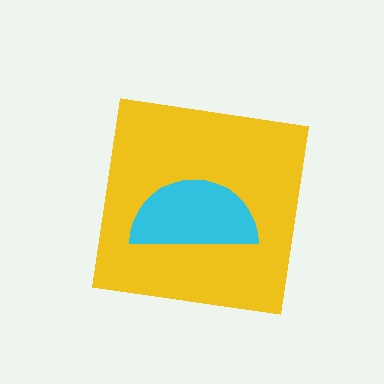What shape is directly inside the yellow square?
The cyan semicircle.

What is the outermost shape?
The yellow square.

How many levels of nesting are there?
2.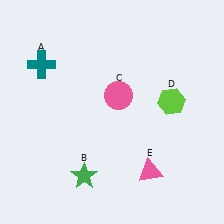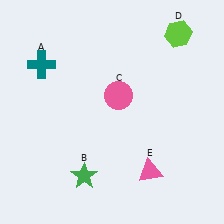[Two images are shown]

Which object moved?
The lime hexagon (D) moved up.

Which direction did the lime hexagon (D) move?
The lime hexagon (D) moved up.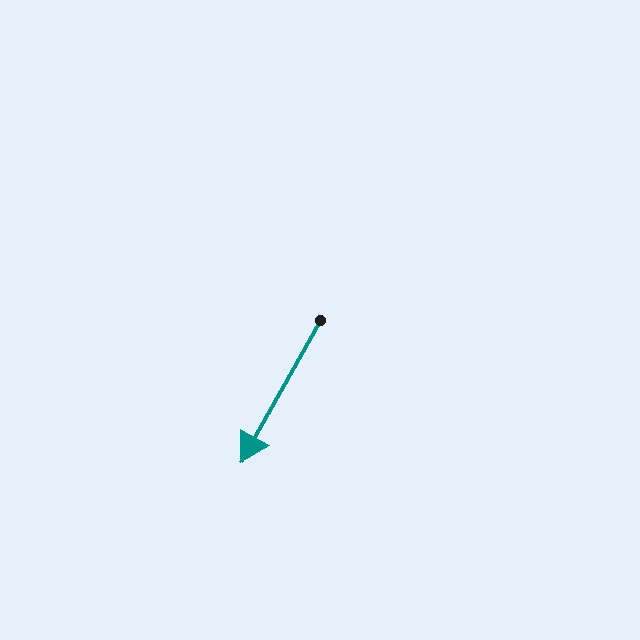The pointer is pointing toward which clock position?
Roughly 7 o'clock.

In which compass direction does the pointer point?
Southwest.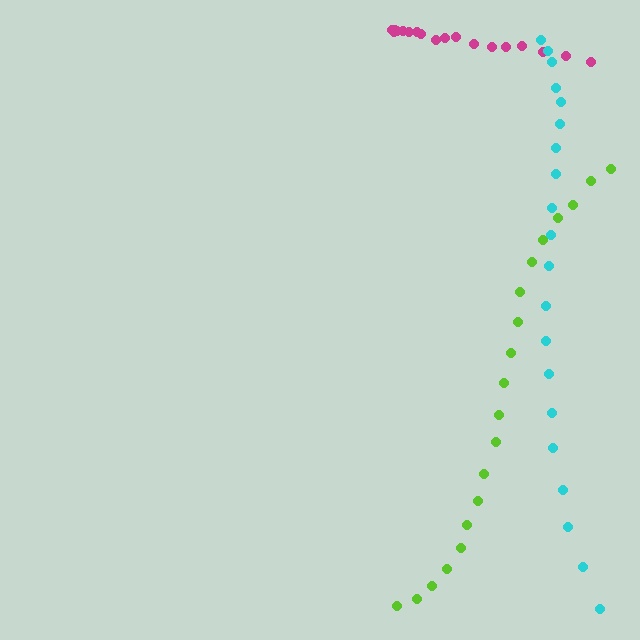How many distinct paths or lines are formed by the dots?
There are 3 distinct paths.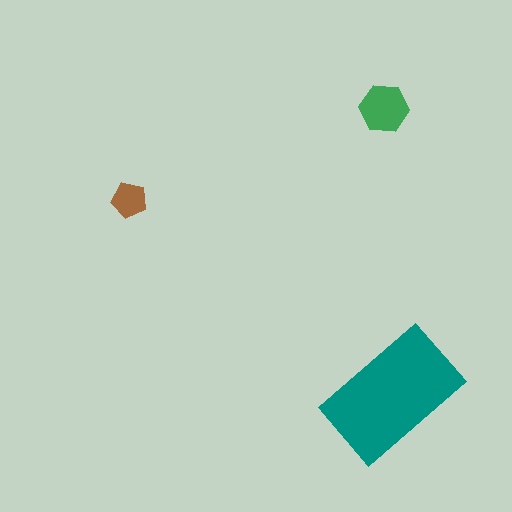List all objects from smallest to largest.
The brown pentagon, the green hexagon, the teal rectangle.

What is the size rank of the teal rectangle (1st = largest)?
1st.